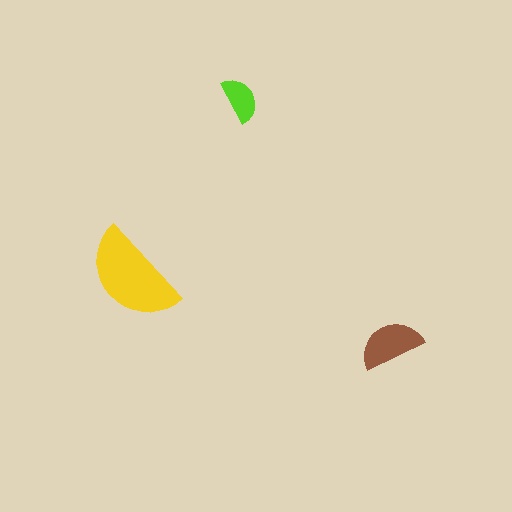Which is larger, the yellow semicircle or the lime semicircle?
The yellow one.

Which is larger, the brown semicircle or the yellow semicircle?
The yellow one.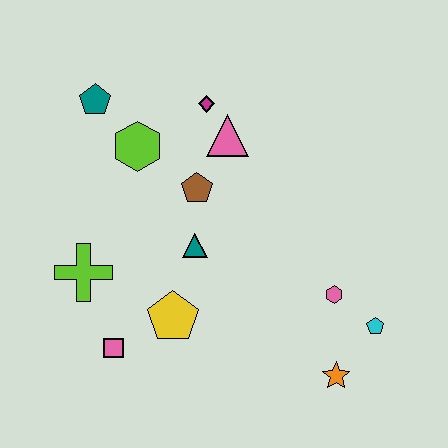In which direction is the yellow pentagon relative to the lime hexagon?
The yellow pentagon is below the lime hexagon.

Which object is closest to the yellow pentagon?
The pink square is closest to the yellow pentagon.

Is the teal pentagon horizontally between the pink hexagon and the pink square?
No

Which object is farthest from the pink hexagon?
The teal pentagon is farthest from the pink hexagon.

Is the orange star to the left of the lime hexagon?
No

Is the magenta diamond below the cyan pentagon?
No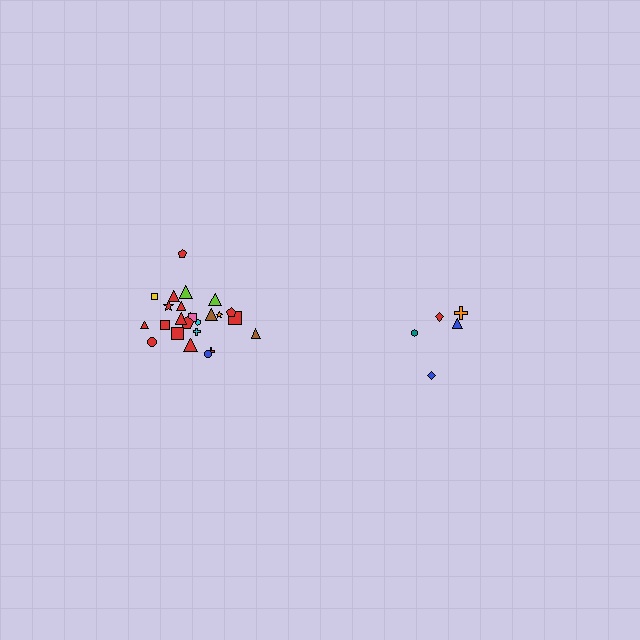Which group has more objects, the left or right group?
The left group.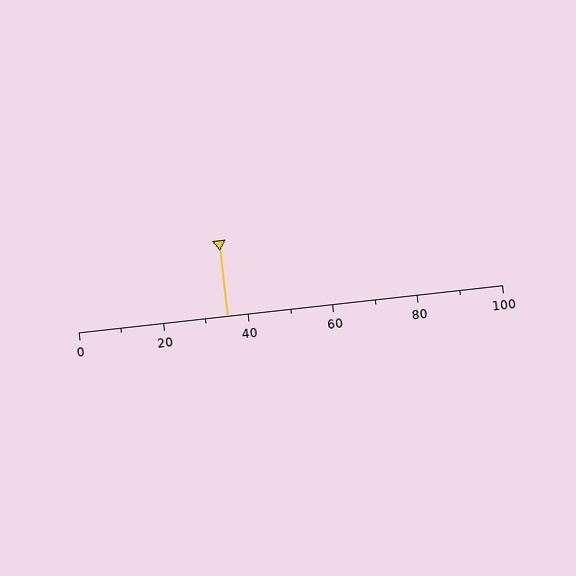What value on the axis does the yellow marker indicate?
The marker indicates approximately 35.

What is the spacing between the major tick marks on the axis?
The major ticks are spaced 20 apart.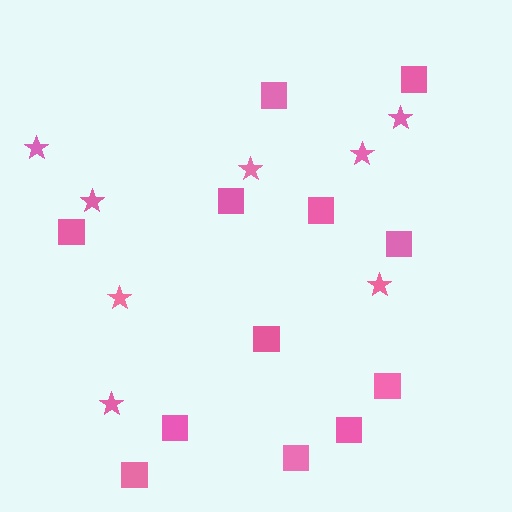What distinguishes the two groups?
There are 2 groups: one group of stars (8) and one group of squares (12).